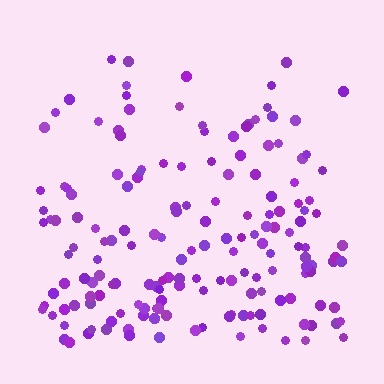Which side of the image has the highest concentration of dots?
The bottom.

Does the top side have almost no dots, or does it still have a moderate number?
Still a moderate number, just noticeably fewer than the bottom.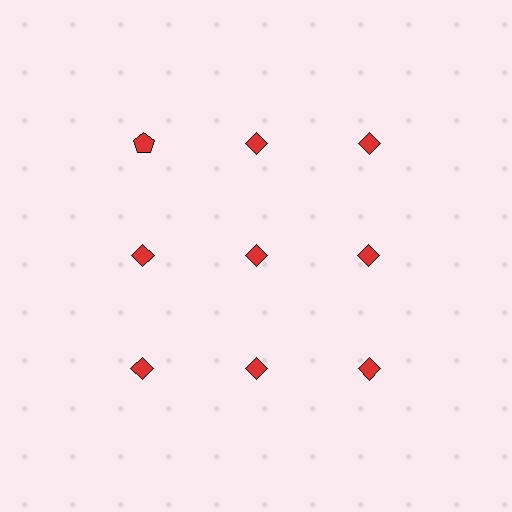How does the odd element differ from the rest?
It has a different shape: pentagon instead of diamond.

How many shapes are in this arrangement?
There are 9 shapes arranged in a grid pattern.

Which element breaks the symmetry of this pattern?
The red pentagon in the top row, leftmost column breaks the symmetry. All other shapes are red diamonds.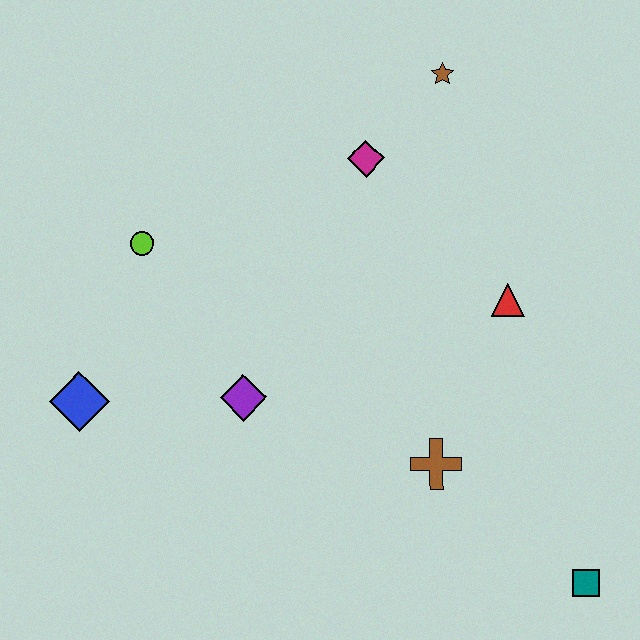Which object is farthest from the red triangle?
The blue diamond is farthest from the red triangle.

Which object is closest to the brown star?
The magenta diamond is closest to the brown star.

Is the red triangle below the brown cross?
No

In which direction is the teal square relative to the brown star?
The teal square is below the brown star.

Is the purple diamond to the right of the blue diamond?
Yes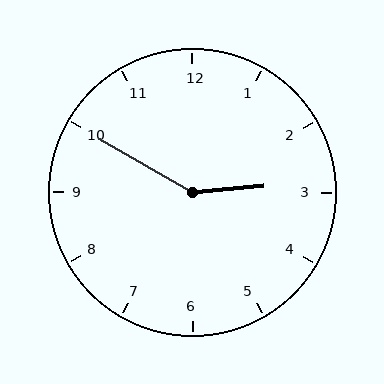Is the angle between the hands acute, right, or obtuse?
It is obtuse.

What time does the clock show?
2:50.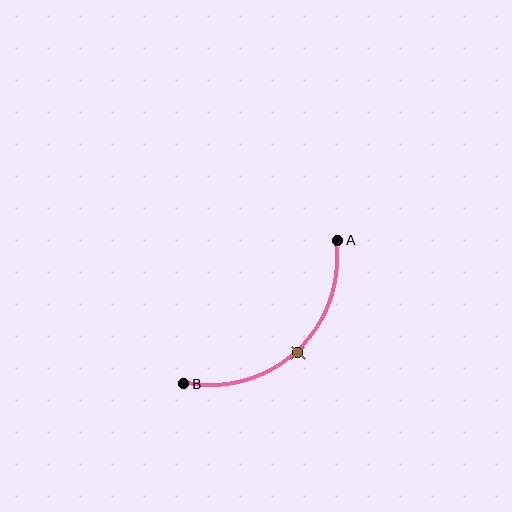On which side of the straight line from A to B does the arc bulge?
The arc bulges below and to the right of the straight line connecting A and B.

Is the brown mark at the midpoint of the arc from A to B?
Yes. The brown mark lies on the arc at equal arc-length from both A and B — it is the arc midpoint.